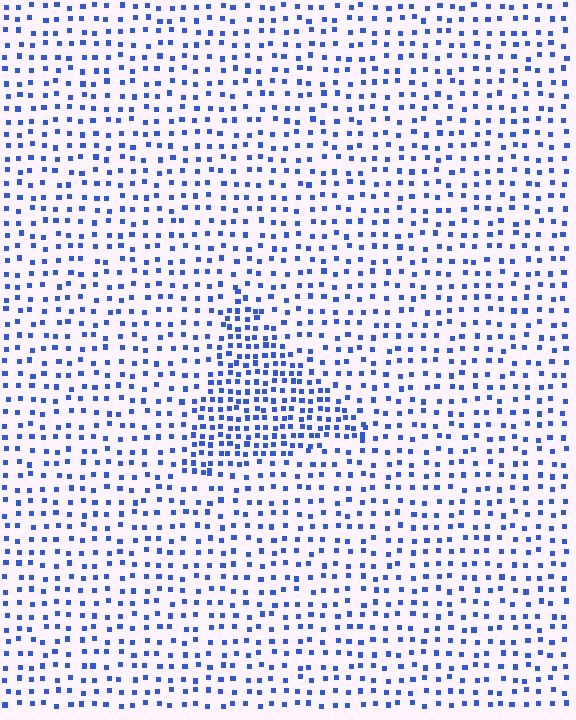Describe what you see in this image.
The image contains small blue elements arranged at two different densities. A triangle-shaped region is visible where the elements are more densely packed than the surrounding area.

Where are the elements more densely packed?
The elements are more densely packed inside the triangle boundary.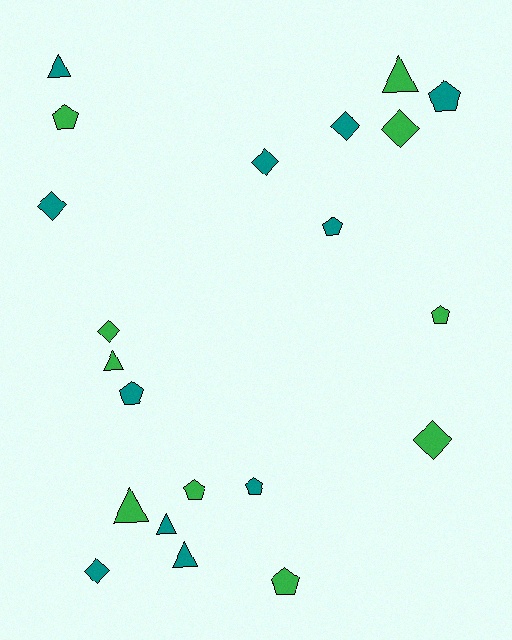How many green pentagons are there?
There are 4 green pentagons.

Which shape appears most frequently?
Pentagon, with 8 objects.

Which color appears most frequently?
Teal, with 11 objects.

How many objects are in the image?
There are 21 objects.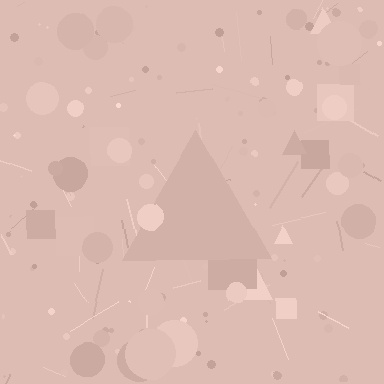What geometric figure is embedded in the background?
A triangle is embedded in the background.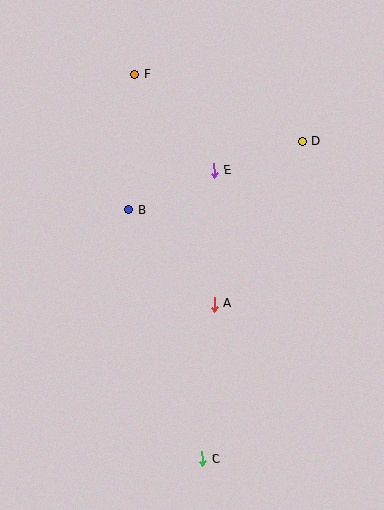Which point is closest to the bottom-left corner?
Point C is closest to the bottom-left corner.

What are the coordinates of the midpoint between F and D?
The midpoint between F and D is at (218, 108).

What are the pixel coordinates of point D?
Point D is at (302, 141).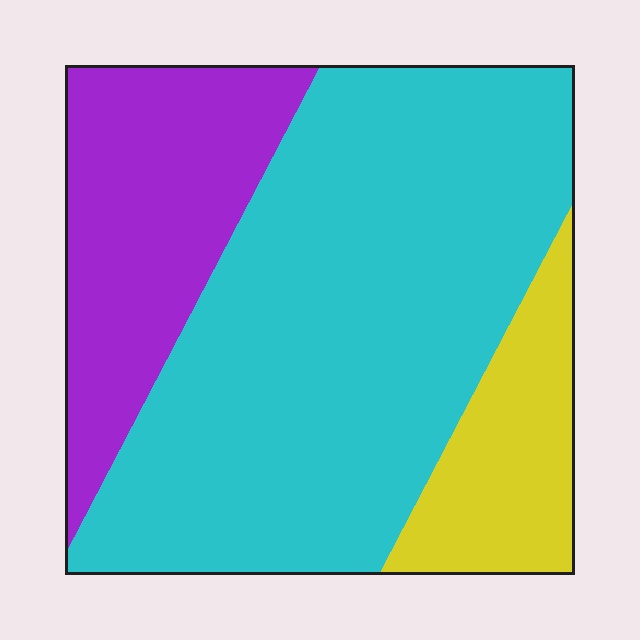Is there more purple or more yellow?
Purple.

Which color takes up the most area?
Cyan, at roughly 60%.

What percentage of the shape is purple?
Purple covers 24% of the shape.